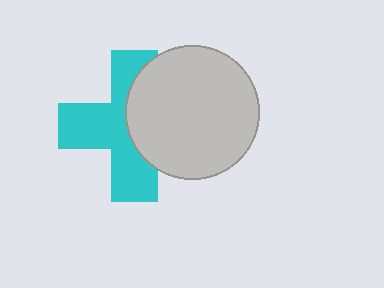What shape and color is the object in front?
The object in front is a light gray circle.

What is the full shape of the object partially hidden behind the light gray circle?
The partially hidden object is a cyan cross.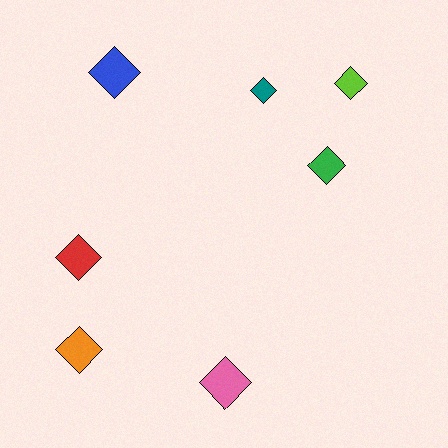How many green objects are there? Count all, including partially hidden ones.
There is 1 green object.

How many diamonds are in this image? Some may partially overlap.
There are 7 diamonds.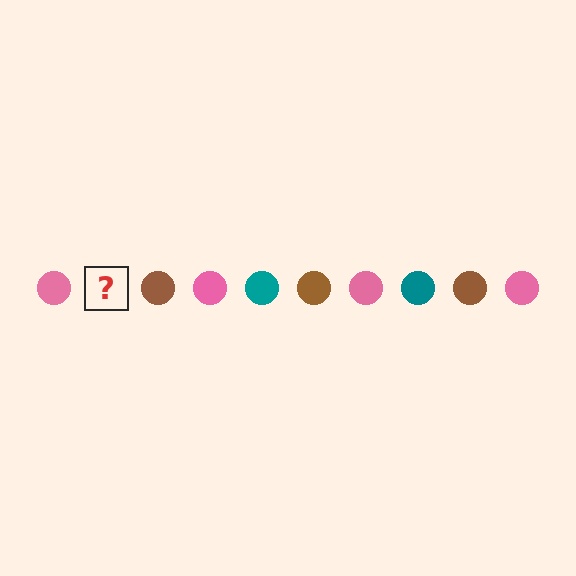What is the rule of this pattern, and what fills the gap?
The rule is that the pattern cycles through pink, teal, brown circles. The gap should be filled with a teal circle.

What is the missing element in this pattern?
The missing element is a teal circle.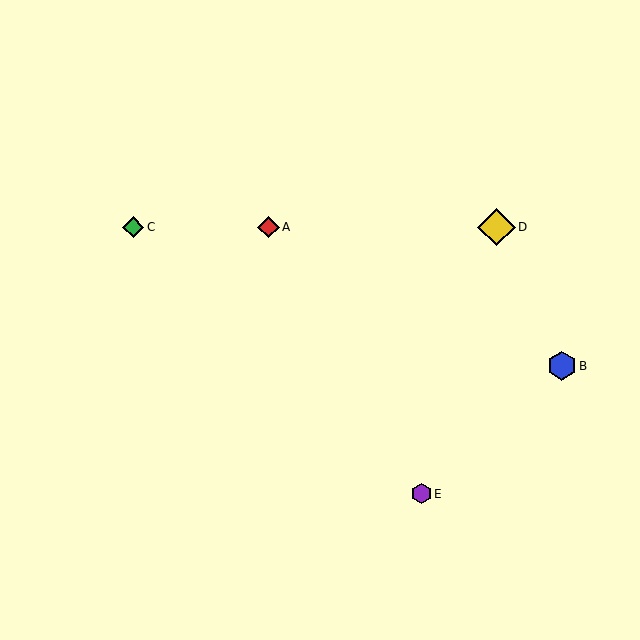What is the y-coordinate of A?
Object A is at y≈227.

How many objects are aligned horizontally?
3 objects (A, C, D) are aligned horizontally.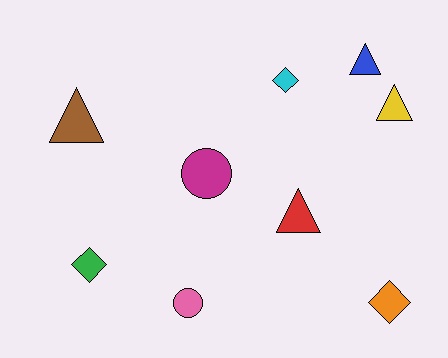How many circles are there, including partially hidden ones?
There are 2 circles.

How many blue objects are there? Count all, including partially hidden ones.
There is 1 blue object.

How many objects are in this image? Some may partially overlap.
There are 9 objects.